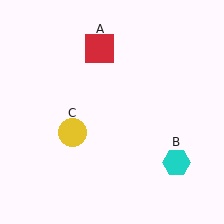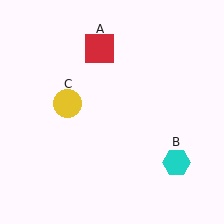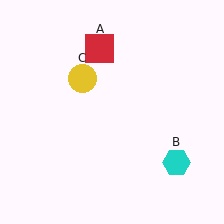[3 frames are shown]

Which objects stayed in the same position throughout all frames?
Red square (object A) and cyan hexagon (object B) remained stationary.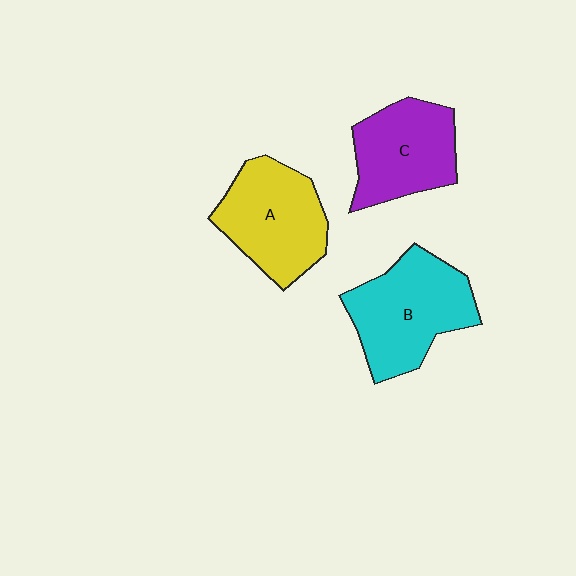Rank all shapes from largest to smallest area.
From largest to smallest: B (cyan), A (yellow), C (purple).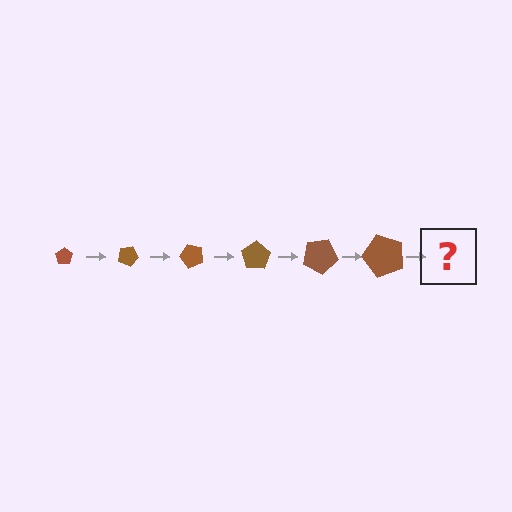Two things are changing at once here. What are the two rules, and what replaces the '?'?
The two rules are that the pentagon grows larger each step and it rotates 25 degrees each step. The '?' should be a pentagon, larger than the previous one and rotated 150 degrees from the start.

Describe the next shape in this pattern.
It should be a pentagon, larger than the previous one and rotated 150 degrees from the start.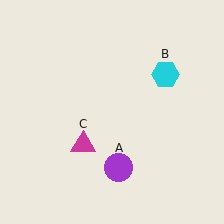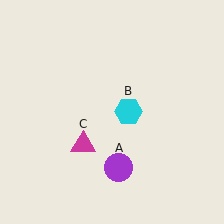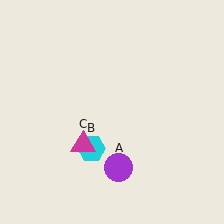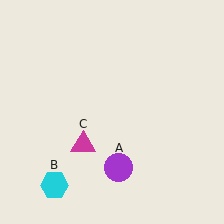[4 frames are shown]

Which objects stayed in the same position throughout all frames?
Purple circle (object A) and magenta triangle (object C) remained stationary.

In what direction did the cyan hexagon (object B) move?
The cyan hexagon (object B) moved down and to the left.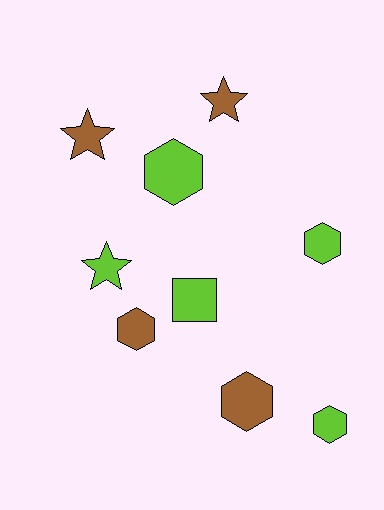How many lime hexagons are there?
There are 3 lime hexagons.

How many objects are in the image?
There are 9 objects.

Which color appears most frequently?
Lime, with 5 objects.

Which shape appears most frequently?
Hexagon, with 5 objects.